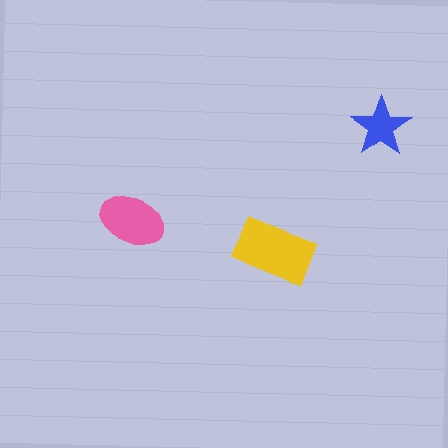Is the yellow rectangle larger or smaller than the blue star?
Larger.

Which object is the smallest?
The blue star.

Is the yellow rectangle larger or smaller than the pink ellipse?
Larger.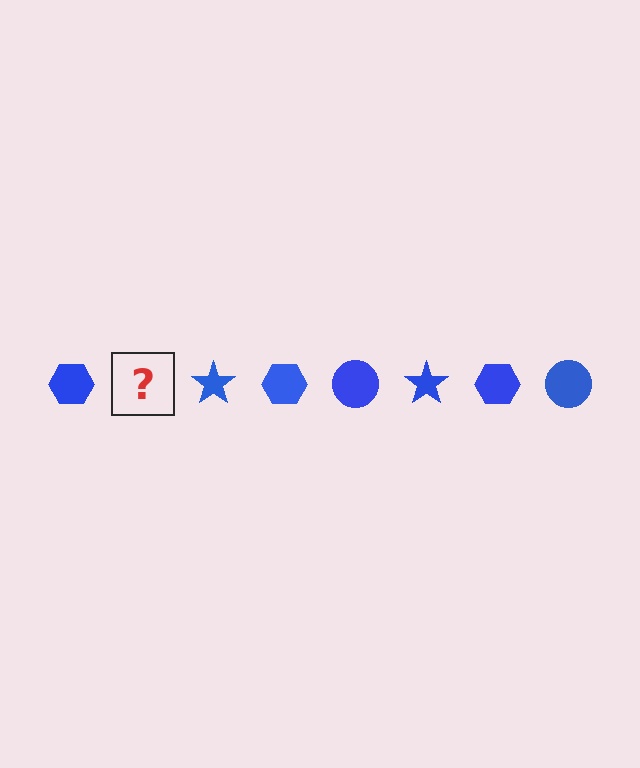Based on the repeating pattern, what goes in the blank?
The blank should be a blue circle.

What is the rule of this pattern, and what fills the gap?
The rule is that the pattern cycles through hexagon, circle, star shapes in blue. The gap should be filled with a blue circle.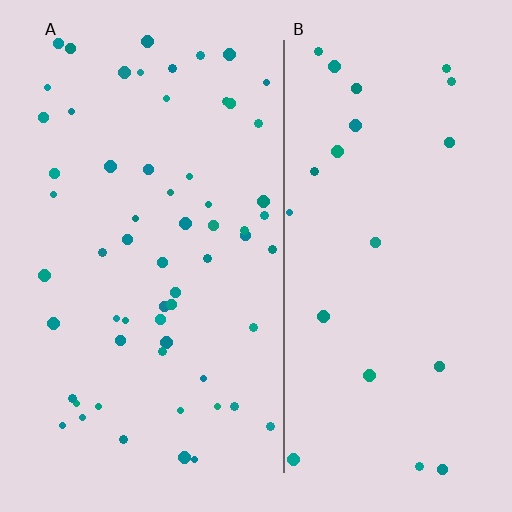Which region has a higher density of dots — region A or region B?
A (the left).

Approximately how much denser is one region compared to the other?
Approximately 2.7× — region A over region B.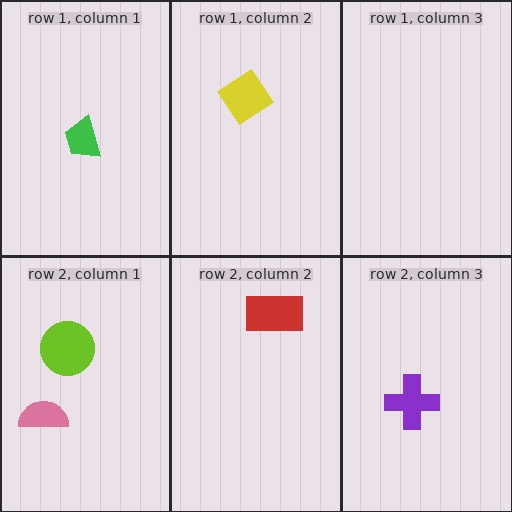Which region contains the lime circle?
The row 2, column 1 region.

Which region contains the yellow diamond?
The row 1, column 2 region.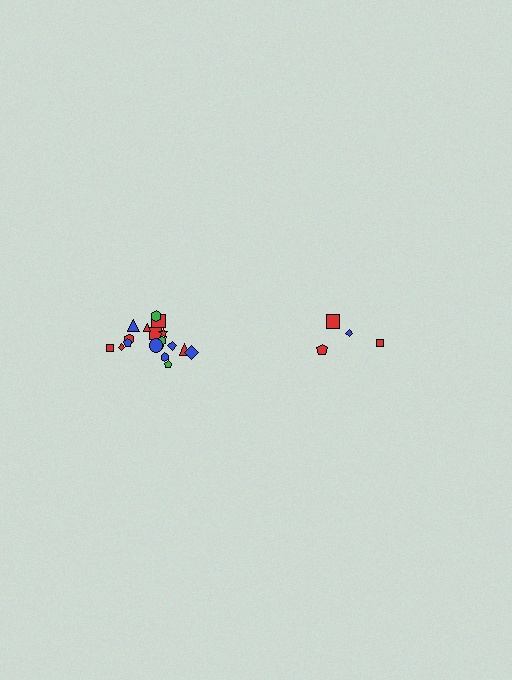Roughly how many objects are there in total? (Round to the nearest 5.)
Roughly 20 objects in total.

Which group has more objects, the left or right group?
The left group.